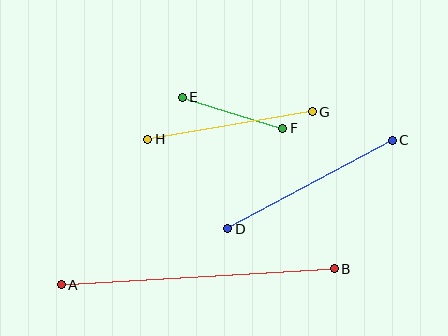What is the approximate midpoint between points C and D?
The midpoint is at approximately (310, 184) pixels.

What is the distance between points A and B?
The distance is approximately 274 pixels.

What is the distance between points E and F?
The distance is approximately 105 pixels.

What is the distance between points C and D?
The distance is approximately 187 pixels.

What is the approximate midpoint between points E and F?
The midpoint is at approximately (233, 113) pixels.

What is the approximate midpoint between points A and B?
The midpoint is at approximately (198, 277) pixels.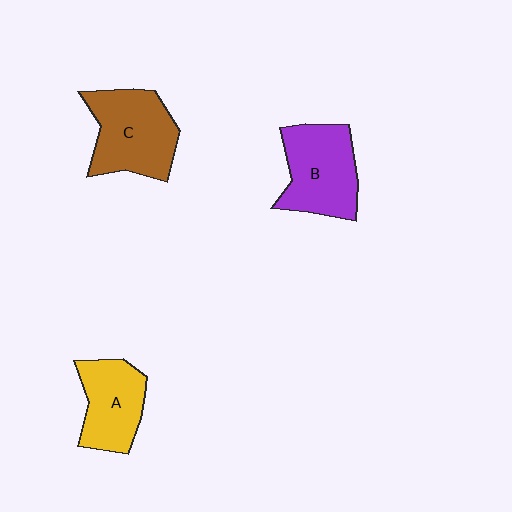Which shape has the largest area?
Shape C (brown).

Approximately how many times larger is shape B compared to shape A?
Approximately 1.2 times.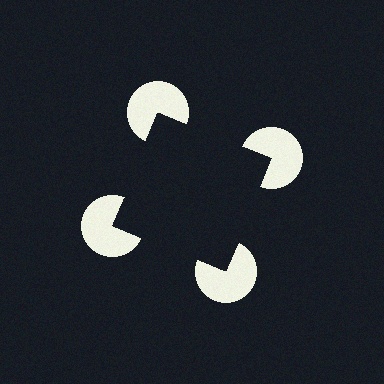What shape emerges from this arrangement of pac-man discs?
An illusory square — its edges are inferred from the aligned wedge cuts in the pac-man discs, not physically drawn.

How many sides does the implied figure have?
4 sides.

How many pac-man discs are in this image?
There are 4 — one at each vertex of the illusory square.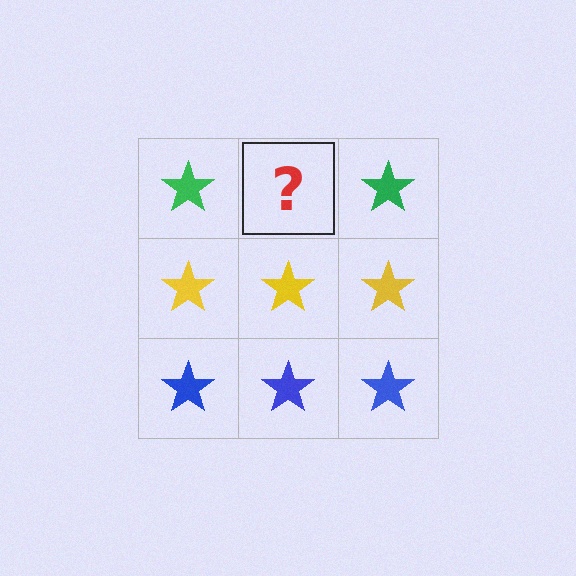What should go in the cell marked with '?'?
The missing cell should contain a green star.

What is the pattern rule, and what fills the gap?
The rule is that each row has a consistent color. The gap should be filled with a green star.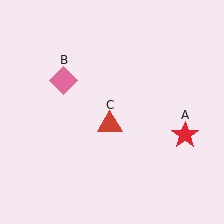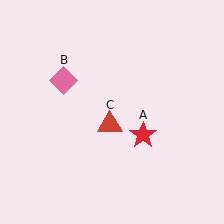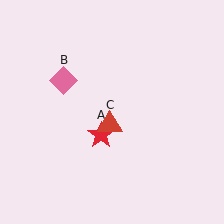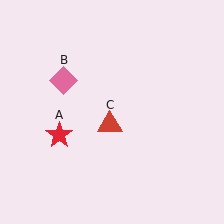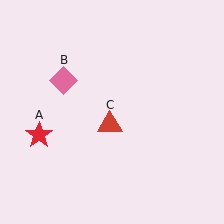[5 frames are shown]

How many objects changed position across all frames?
1 object changed position: red star (object A).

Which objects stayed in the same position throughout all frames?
Pink diamond (object B) and red triangle (object C) remained stationary.